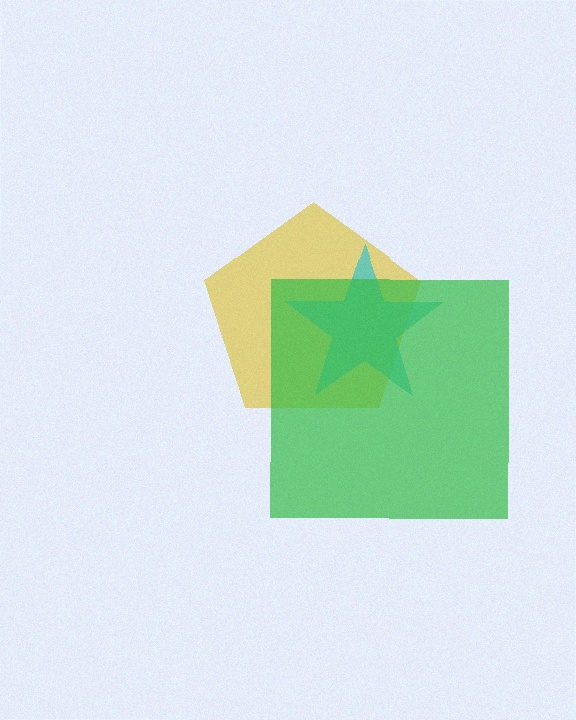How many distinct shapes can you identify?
There are 3 distinct shapes: a yellow pentagon, a cyan star, a green square.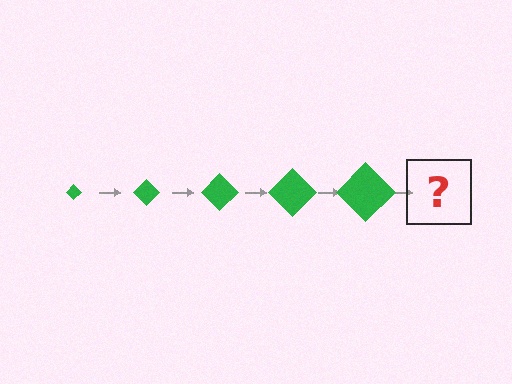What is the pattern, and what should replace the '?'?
The pattern is that the diamond gets progressively larger each step. The '?' should be a green diamond, larger than the previous one.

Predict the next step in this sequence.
The next step is a green diamond, larger than the previous one.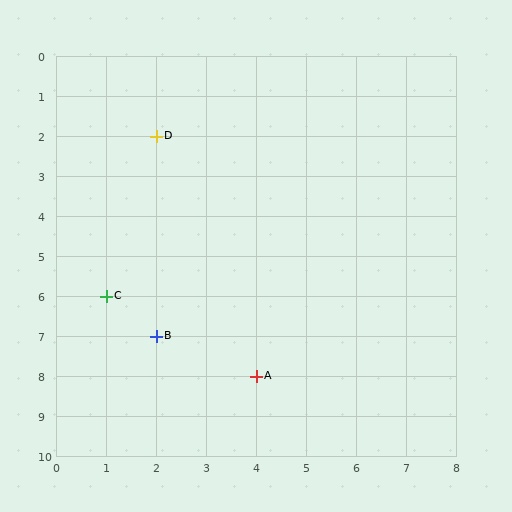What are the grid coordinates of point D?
Point D is at grid coordinates (2, 2).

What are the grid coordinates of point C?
Point C is at grid coordinates (1, 6).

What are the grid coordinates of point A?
Point A is at grid coordinates (4, 8).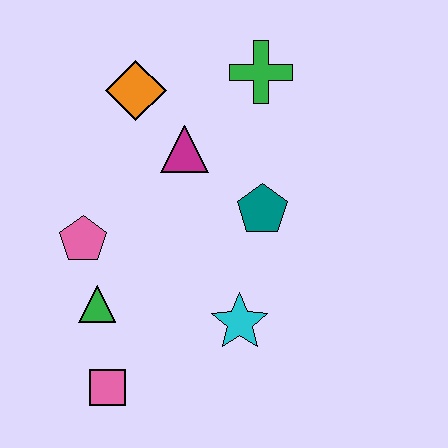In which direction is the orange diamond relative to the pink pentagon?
The orange diamond is above the pink pentagon.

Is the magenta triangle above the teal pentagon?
Yes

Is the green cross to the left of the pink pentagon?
No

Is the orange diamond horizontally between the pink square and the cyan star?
Yes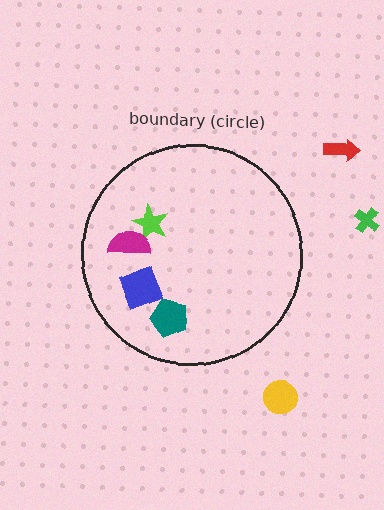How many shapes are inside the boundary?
4 inside, 3 outside.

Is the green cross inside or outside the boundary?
Outside.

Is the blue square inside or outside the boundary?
Inside.